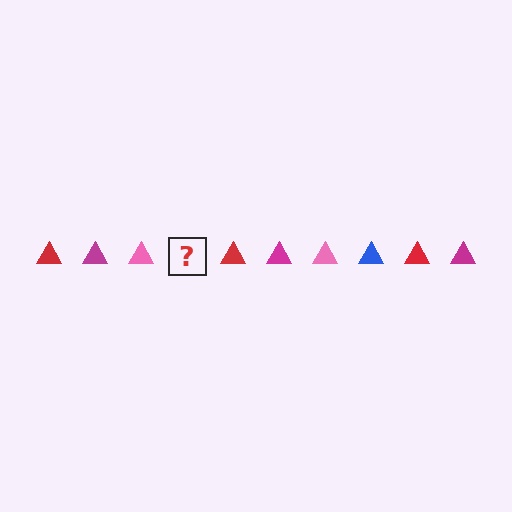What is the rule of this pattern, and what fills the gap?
The rule is that the pattern cycles through red, magenta, pink, blue triangles. The gap should be filled with a blue triangle.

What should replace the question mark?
The question mark should be replaced with a blue triangle.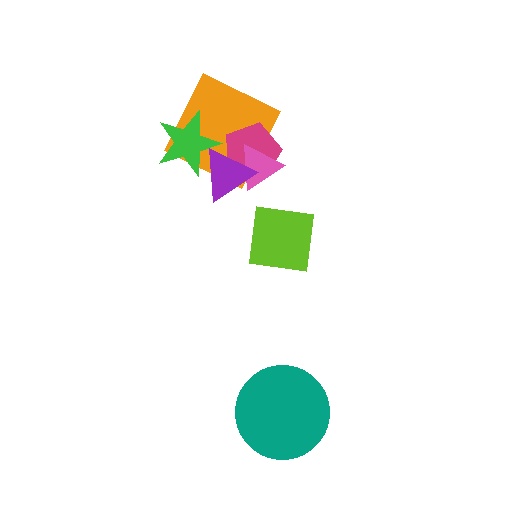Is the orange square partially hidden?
Yes, it is partially covered by another shape.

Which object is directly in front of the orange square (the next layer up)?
The green star is directly in front of the orange square.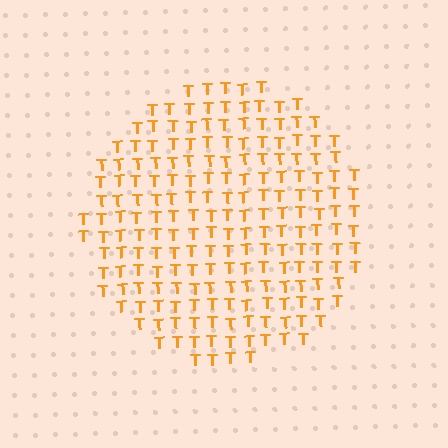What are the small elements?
The small elements are letter T's.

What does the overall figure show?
The overall figure shows a circle.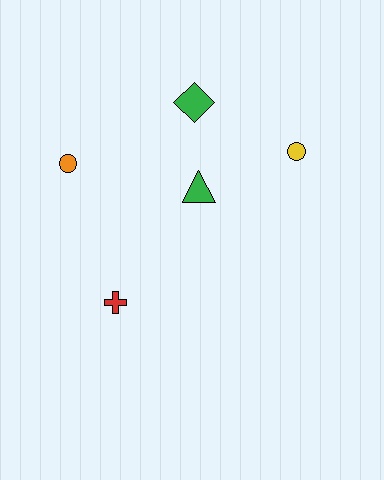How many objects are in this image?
There are 5 objects.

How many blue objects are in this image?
There are no blue objects.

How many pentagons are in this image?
There are no pentagons.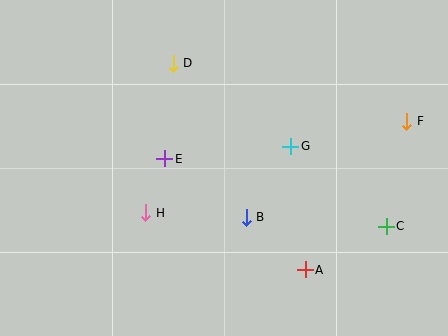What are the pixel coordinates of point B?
Point B is at (246, 217).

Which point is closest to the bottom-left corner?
Point H is closest to the bottom-left corner.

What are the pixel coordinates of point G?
Point G is at (291, 146).